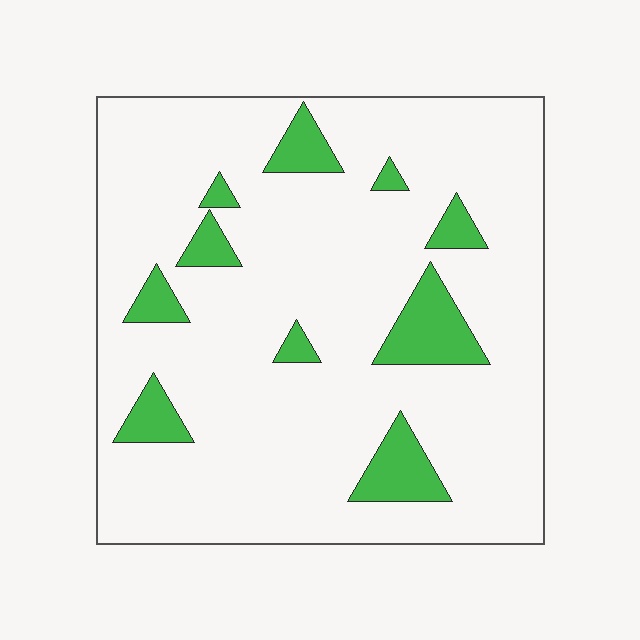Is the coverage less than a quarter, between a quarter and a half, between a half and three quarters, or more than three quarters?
Less than a quarter.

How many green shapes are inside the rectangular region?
10.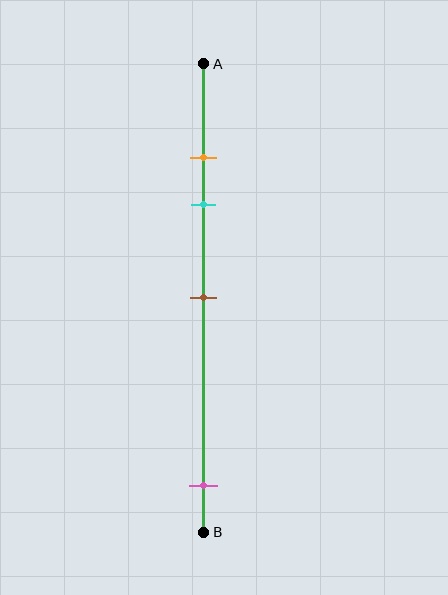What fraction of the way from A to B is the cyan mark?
The cyan mark is approximately 30% (0.3) of the way from A to B.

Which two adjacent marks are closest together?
The orange and cyan marks are the closest adjacent pair.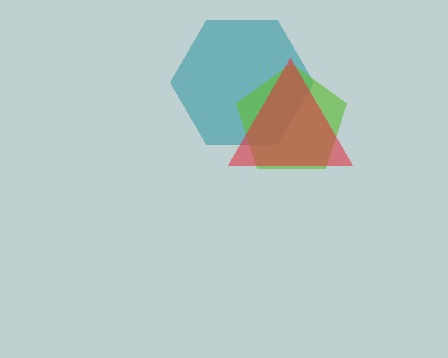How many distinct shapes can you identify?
There are 3 distinct shapes: a teal hexagon, a lime pentagon, a red triangle.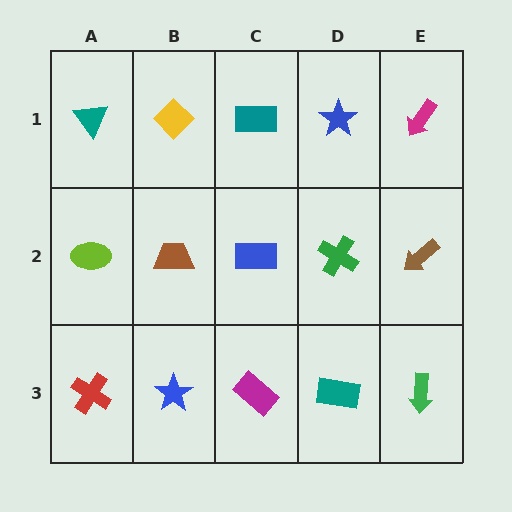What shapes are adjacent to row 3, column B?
A brown trapezoid (row 2, column B), a red cross (row 3, column A), a magenta rectangle (row 3, column C).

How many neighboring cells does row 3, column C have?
3.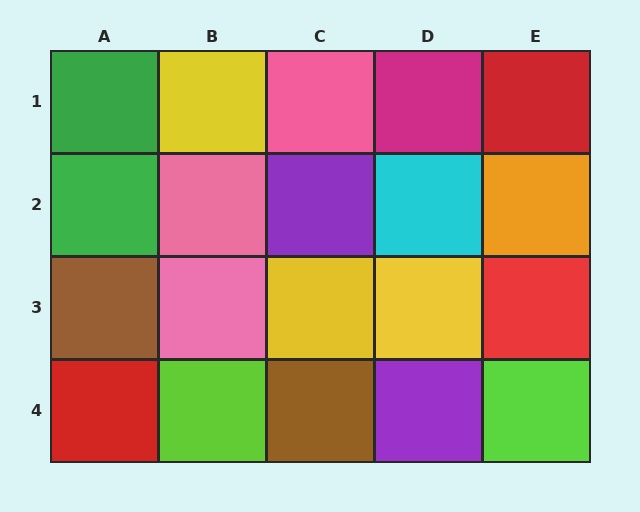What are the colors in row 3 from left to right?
Brown, pink, yellow, yellow, red.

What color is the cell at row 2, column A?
Green.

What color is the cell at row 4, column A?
Red.